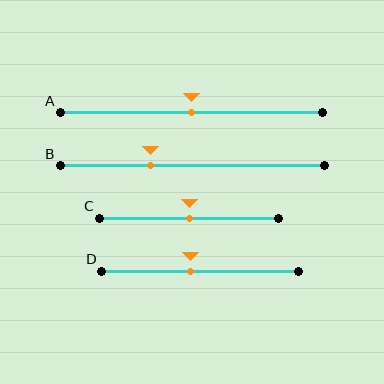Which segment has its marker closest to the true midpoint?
Segment A has its marker closest to the true midpoint.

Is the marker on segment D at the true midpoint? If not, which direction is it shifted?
No, the marker on segment D is shifted to the left by about 5% of the segment length.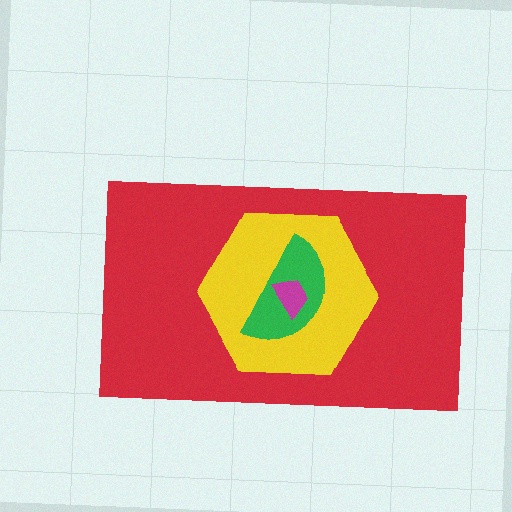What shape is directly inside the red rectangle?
The yellow hexagon.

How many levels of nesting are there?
4.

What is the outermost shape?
The red rectangle.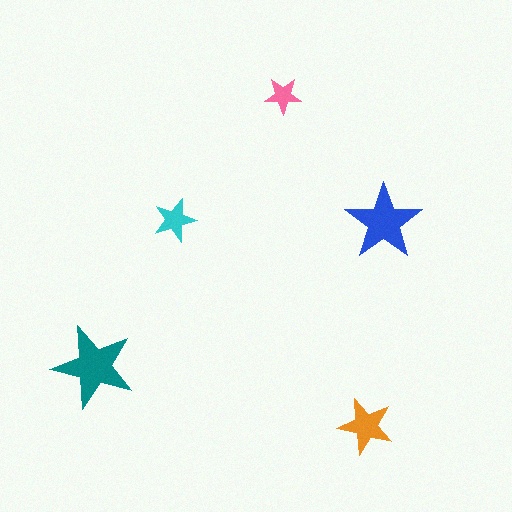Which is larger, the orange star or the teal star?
The teal one.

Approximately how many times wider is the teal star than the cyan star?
About 2 times wider.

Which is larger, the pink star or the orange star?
The orange one.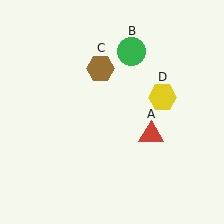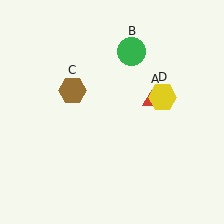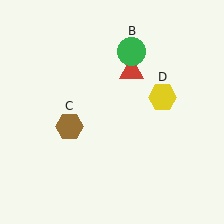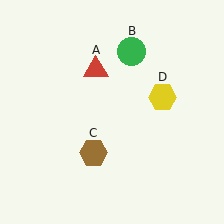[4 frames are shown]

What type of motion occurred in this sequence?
The red triangle (object A), brown hexagon (object C) rotated counterclockwise around the center of the scene.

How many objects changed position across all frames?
2 objects changed position: red triangle (object A), brown hexagon (object C).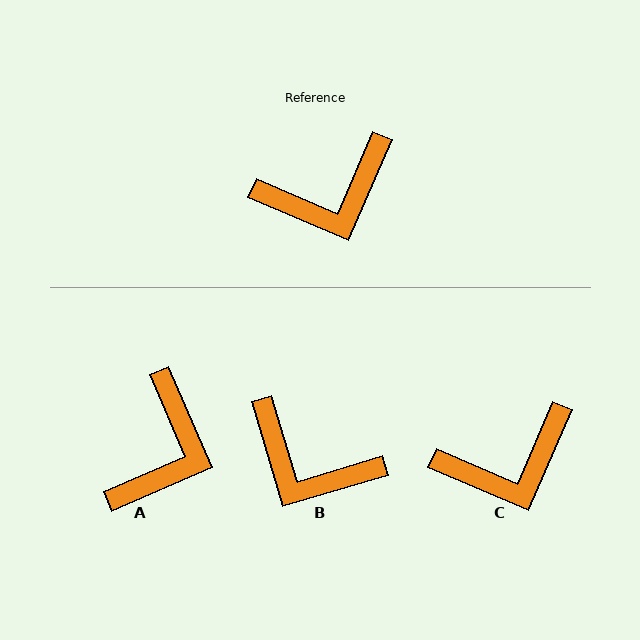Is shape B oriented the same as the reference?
No, it is off by about 50 degrees.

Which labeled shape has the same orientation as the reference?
C.